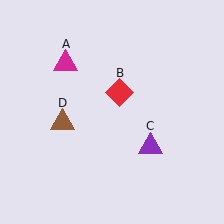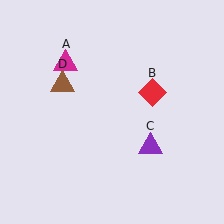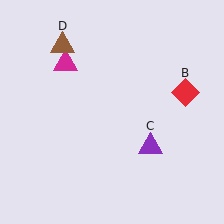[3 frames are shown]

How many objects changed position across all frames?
2 objects changed position: red diamond (object B), brown triangle (object D).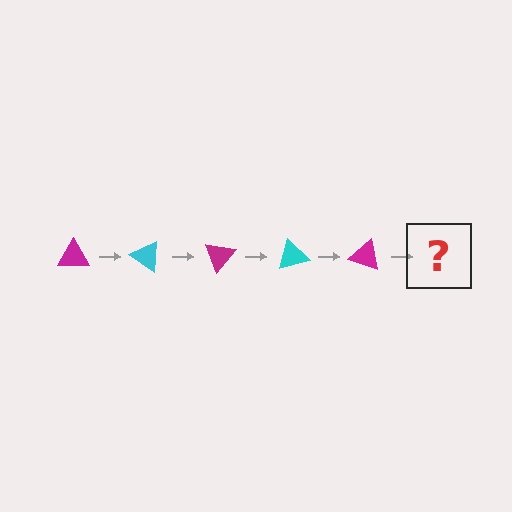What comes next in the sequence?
The next element should be a cyan triangle, rotated 175 degrees from the start.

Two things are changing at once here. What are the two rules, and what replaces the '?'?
The two rules are that it rotates 35 degrees each step and the color cycles through magenta and cyan. The '?' should be a cyan triangle, rotated 175 degrees from the start.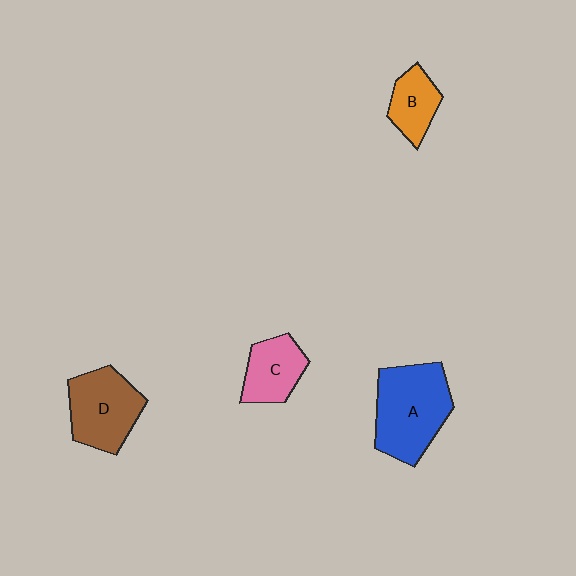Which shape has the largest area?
Shape A (blue).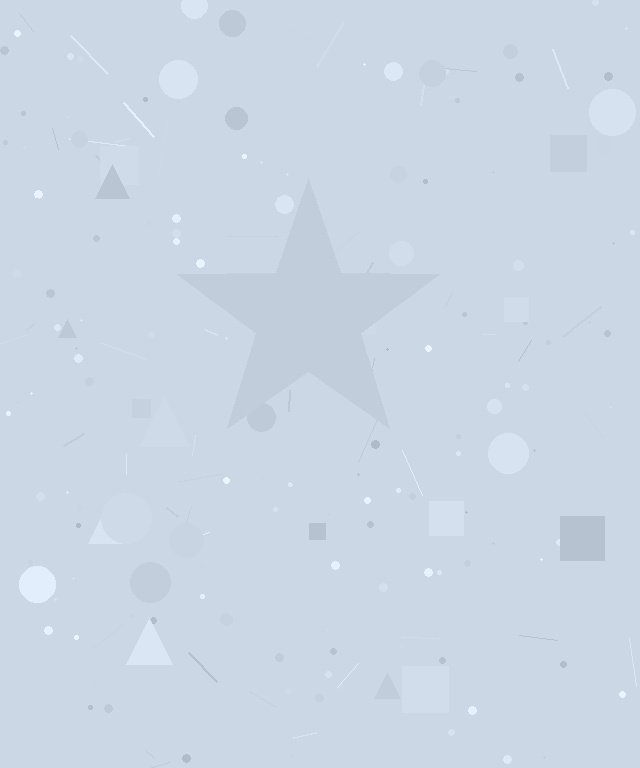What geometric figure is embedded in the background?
A star is embedded in the background.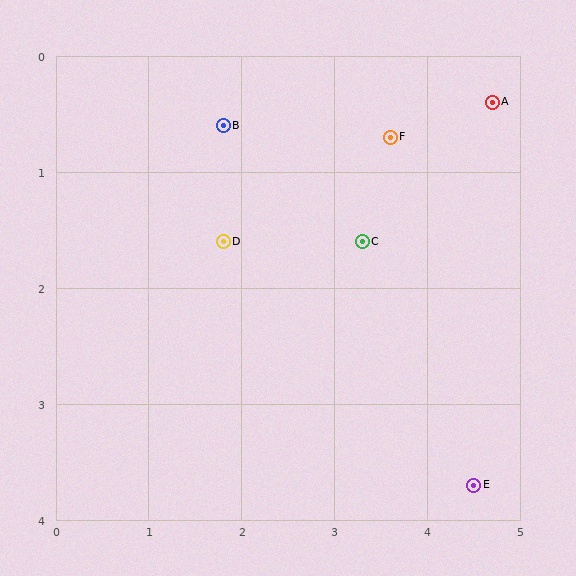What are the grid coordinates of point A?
Point A is at approximately (4.7, 0.4).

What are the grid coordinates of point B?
Point B is at approximately (1.8, 0.6).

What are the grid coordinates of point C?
Point C is at approximately (3.3, 1.6).